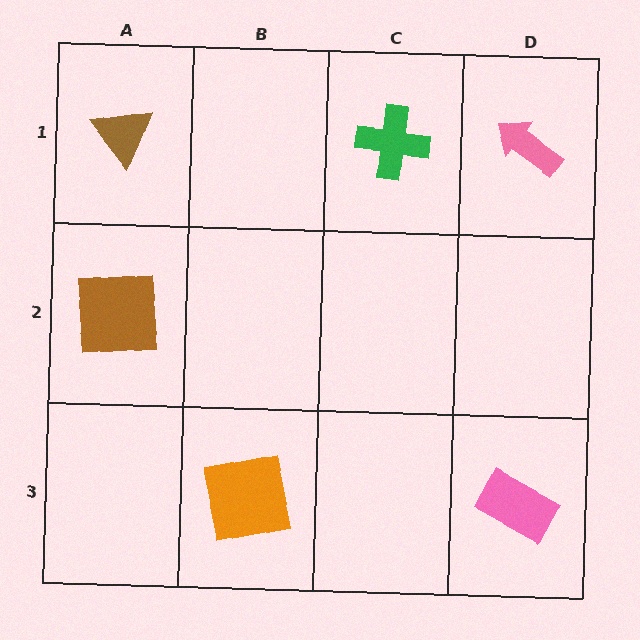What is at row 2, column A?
A brown square.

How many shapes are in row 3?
2 shapes.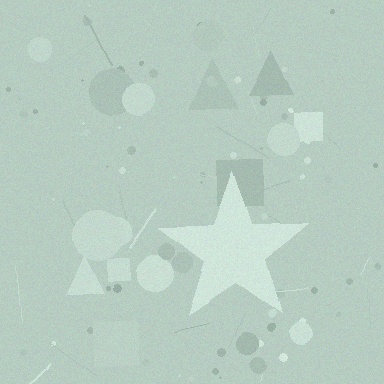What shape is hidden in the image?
A star is hidden in the image.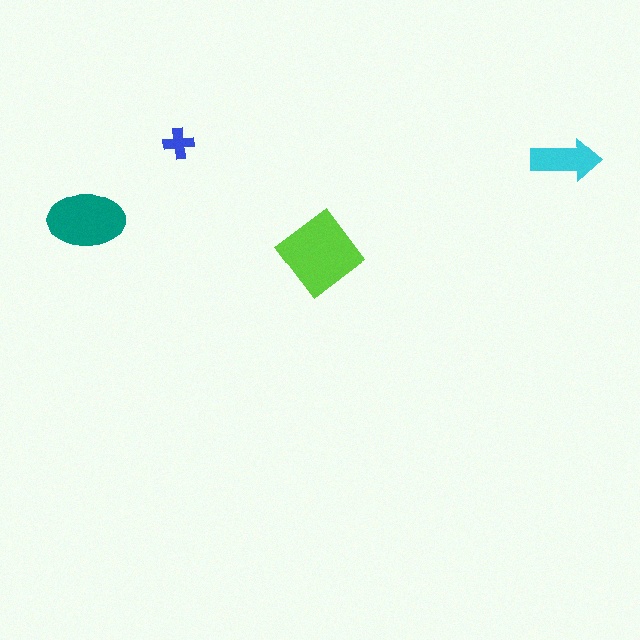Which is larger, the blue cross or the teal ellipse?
The teal ellipse.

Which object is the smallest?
The blue cross.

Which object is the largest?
The lime diamond.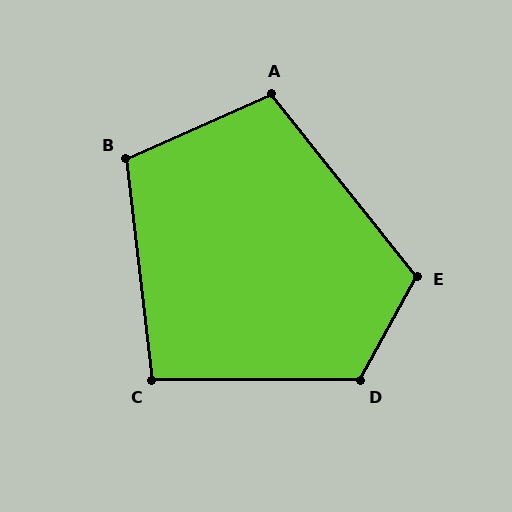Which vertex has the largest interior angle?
D, at approximately 119 degrees.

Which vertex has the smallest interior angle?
C, at approximately 97 degrees.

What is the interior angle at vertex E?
Approximately 113 degrees (obtuse).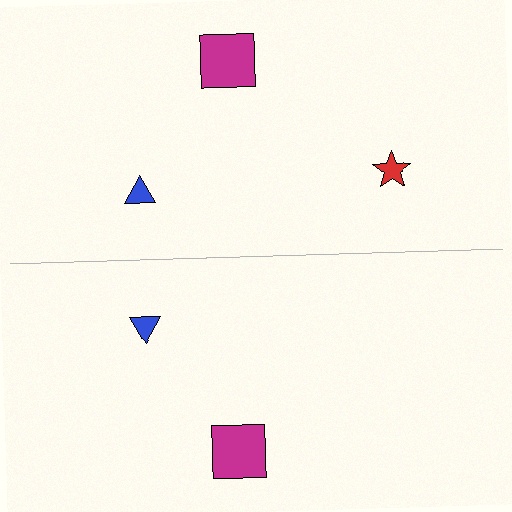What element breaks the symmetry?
A red star is missing from the bottom side.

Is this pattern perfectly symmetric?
No, the pattern is not perfectly symmetric. A red star is missing from the bottom side.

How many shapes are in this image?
There are 5 shapes in this image.